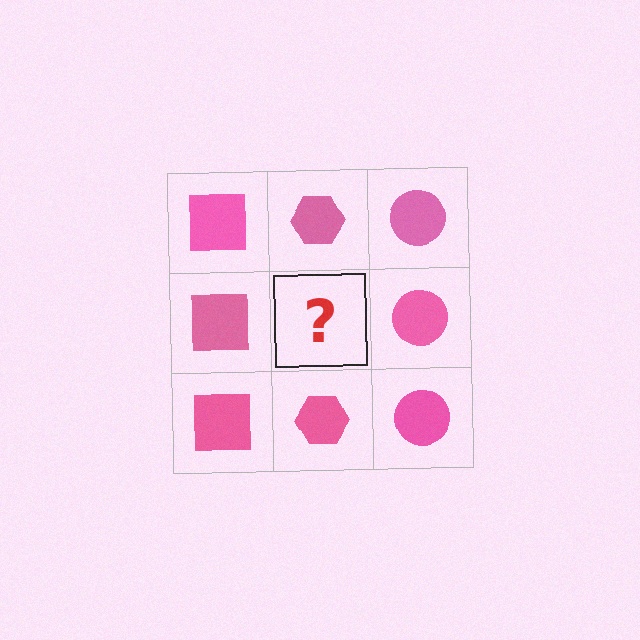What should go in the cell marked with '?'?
The missing cell should contain a pink hexagon.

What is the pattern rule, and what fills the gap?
The rule is that each column has a consistent shape. The gap should be filled with a pink hexagon.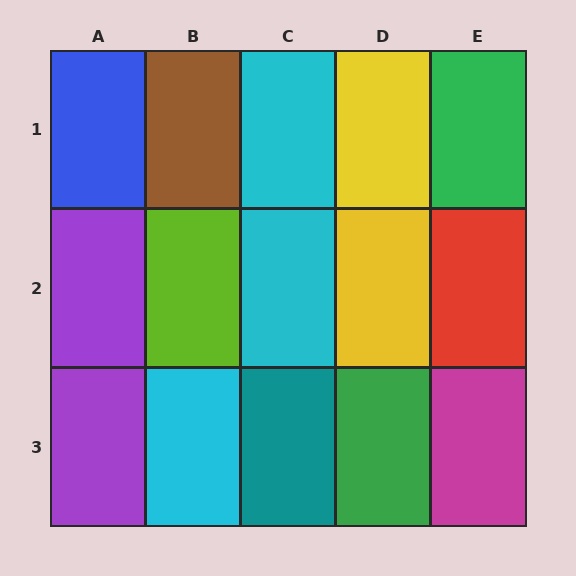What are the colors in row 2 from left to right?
Purple, lime, cyan, yellow, red.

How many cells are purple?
2 cells are purple.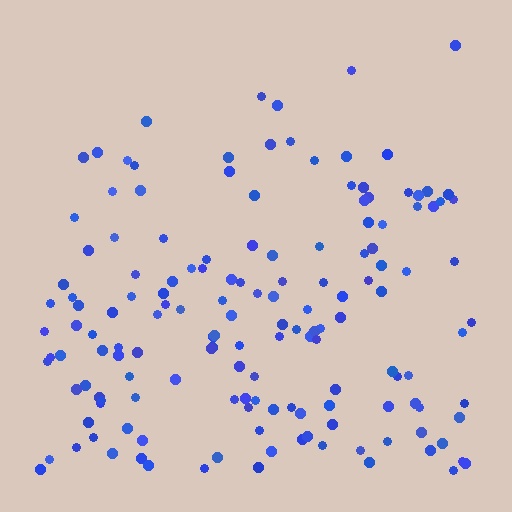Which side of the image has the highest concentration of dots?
The bottom.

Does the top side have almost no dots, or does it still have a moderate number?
Still a moderate number, just noticeably fewer than the bottom.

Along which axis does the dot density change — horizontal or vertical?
Vertical.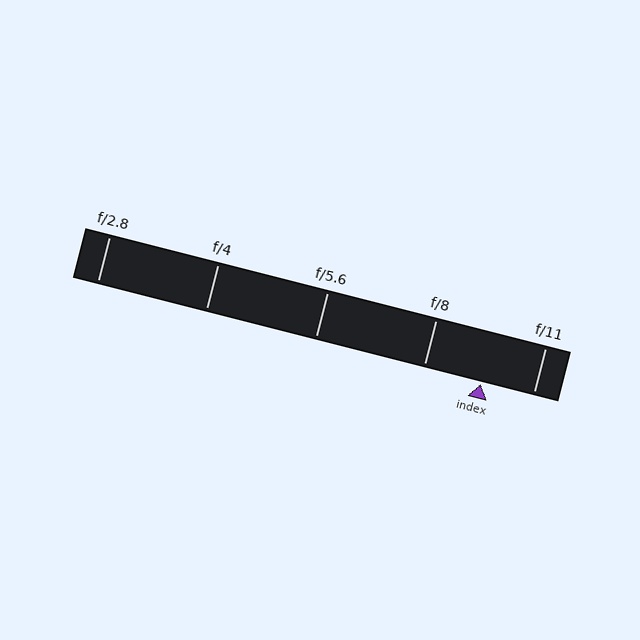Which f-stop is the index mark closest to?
The index mark is closest to f/11.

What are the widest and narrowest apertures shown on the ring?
The widest aperture shown is f/2.8 and the narrowest is f/11.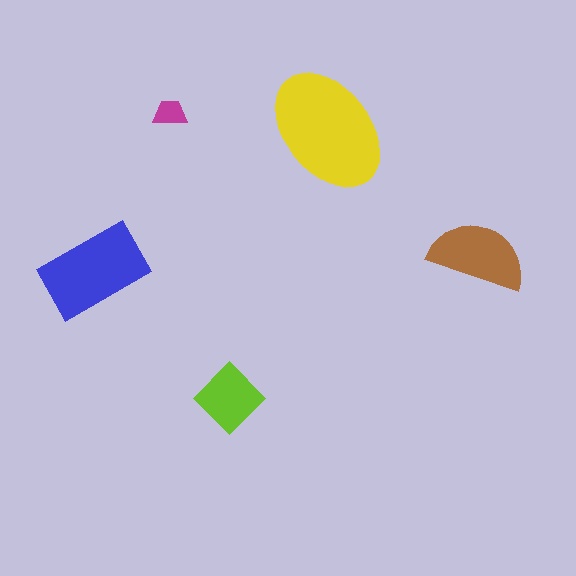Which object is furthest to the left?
The blue rectangle is leftmost.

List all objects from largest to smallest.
The yellow ellipse, the blue rectangle, the brown semicircle, the lime diamond, the magenta trapezoid.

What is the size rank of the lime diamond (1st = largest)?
4th.